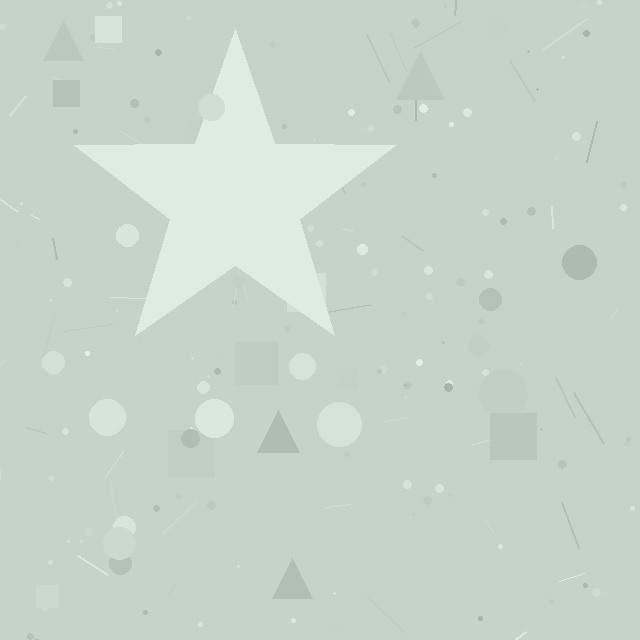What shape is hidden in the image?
A star is hidden in the image.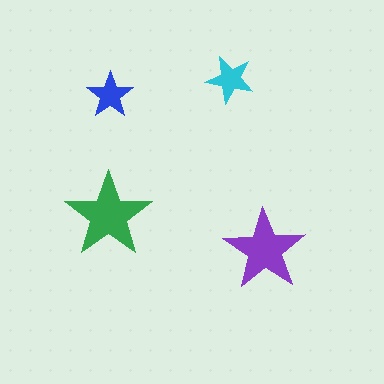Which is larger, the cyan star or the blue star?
The cyan one.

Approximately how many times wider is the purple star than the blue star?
About 2 times wider.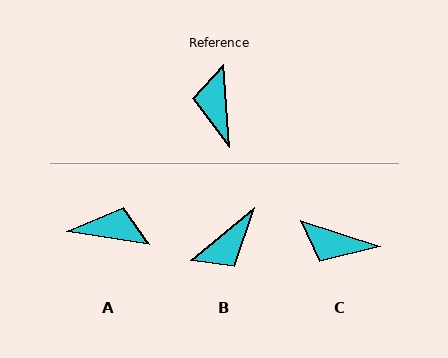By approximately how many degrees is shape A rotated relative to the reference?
Approximately 103 degrees clockwise.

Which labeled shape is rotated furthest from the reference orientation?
B, about 125 degrees away.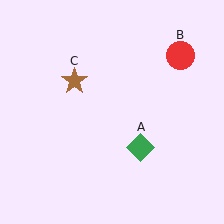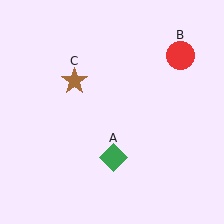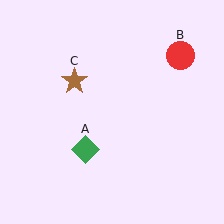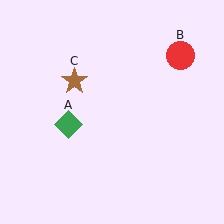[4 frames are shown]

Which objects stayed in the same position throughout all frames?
Red circle (object B) and brown star (object C) remained stationary.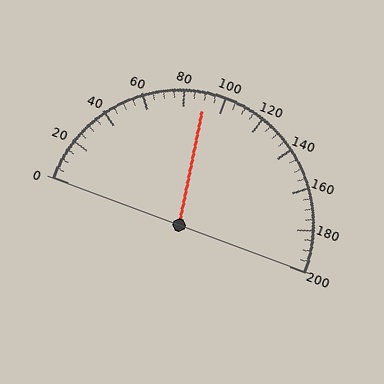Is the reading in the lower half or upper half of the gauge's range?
The reading is in the lower half of the range (0 to 200).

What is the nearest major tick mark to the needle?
The nearest major tick mark is 80.